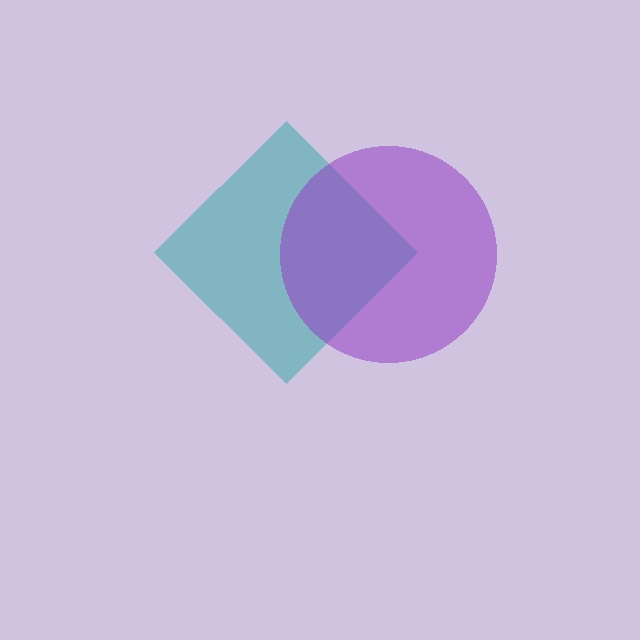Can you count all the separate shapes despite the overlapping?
Yes, there are 2 separate shapes.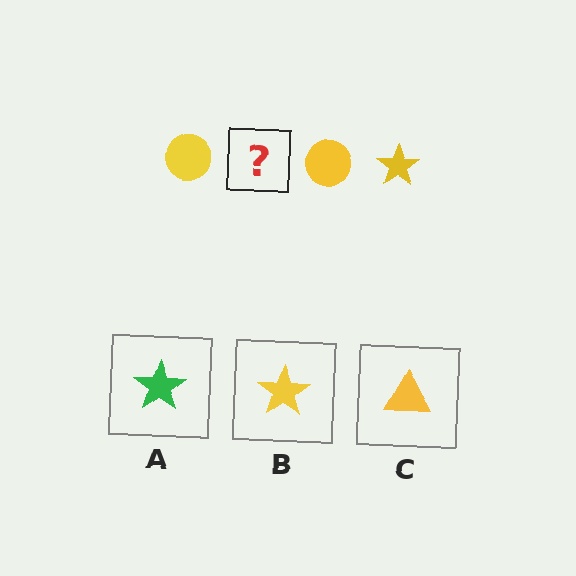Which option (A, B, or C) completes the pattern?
B.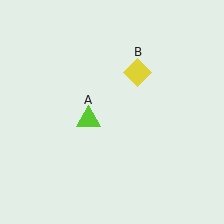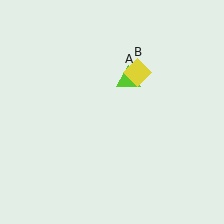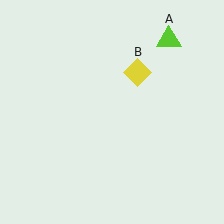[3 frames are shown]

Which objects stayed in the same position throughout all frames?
Yellow diamond (object B) remained stationary.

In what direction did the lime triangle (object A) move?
The lime triangle (object A) moved up and to the right.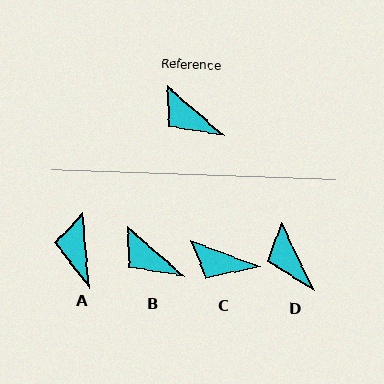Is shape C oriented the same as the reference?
No, it is off by about 20 degrees.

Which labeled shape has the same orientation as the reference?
B.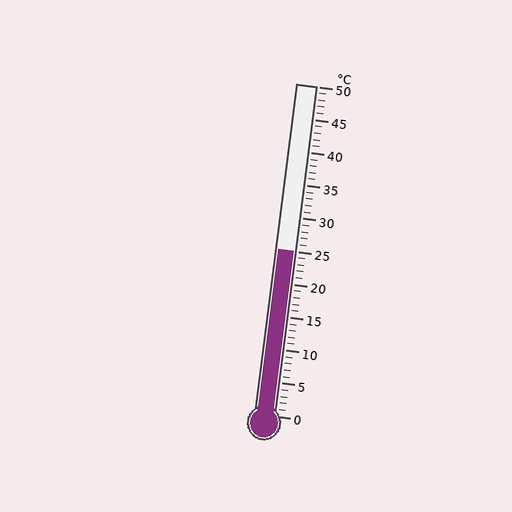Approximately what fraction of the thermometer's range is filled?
The thermometer is filled to approximately 50% of its range.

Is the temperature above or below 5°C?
The temperature is above 5°C.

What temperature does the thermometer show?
The thermometer shows approximately 25°C.